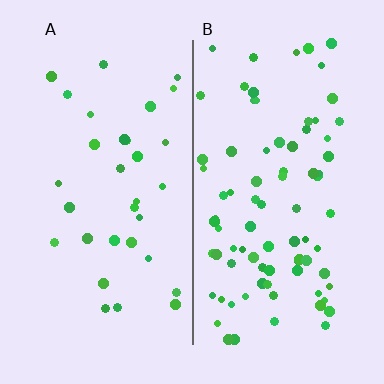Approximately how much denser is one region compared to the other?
Approximately 2.6× — region B over region A.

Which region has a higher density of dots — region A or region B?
B (the right).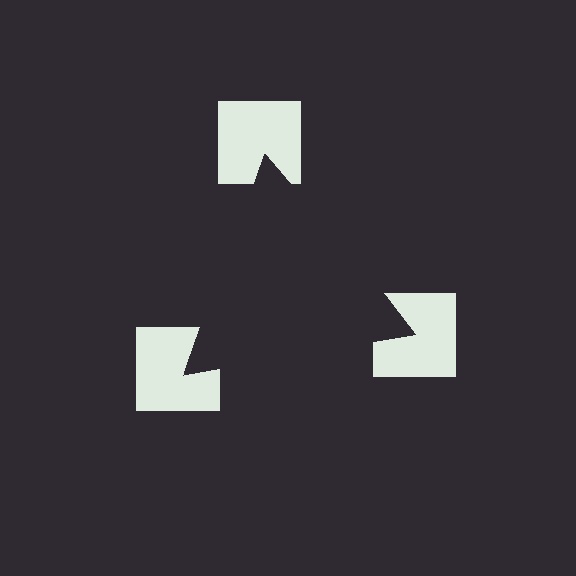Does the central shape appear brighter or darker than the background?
It typically appears slightly darker than the background, even though no actual brightness change is drawn.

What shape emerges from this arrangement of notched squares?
An illusory triangle — its edges are inferred from the aligned wedge cuts in the notched squares, not physically drawn.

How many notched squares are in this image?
There are 3 — one at each vertex of the illusory triangle.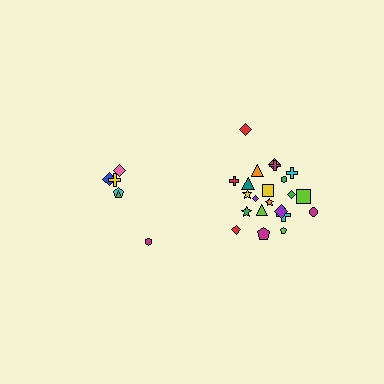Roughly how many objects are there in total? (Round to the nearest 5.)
Roughly 30 objects in total.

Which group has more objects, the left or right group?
The right group.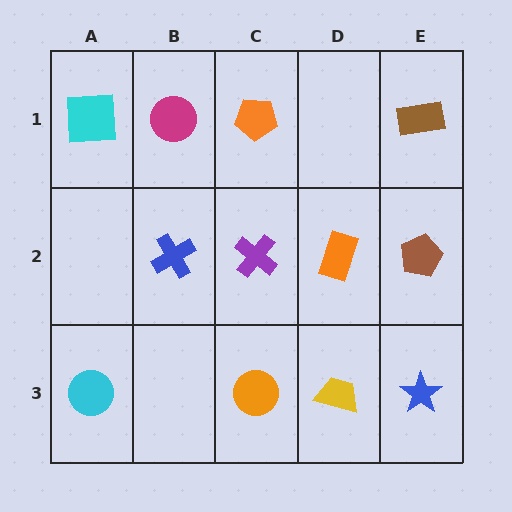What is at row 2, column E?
A brown pentagon.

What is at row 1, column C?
An orange pentagon.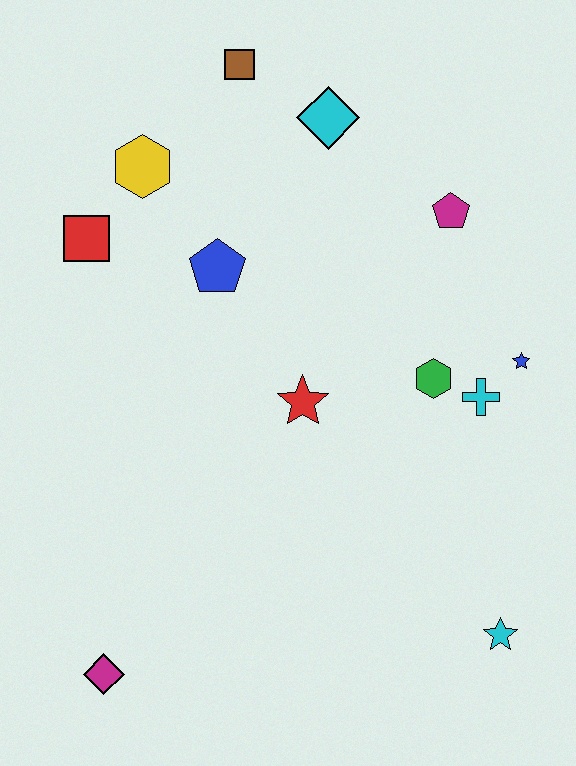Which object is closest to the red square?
The yellow hexagon is closest to the red square.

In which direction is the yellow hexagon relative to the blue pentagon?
The yellow hexagon is above the blue pentagon.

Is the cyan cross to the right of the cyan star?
No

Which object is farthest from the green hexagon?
The magenta diamond is farthest from the green hexagon.